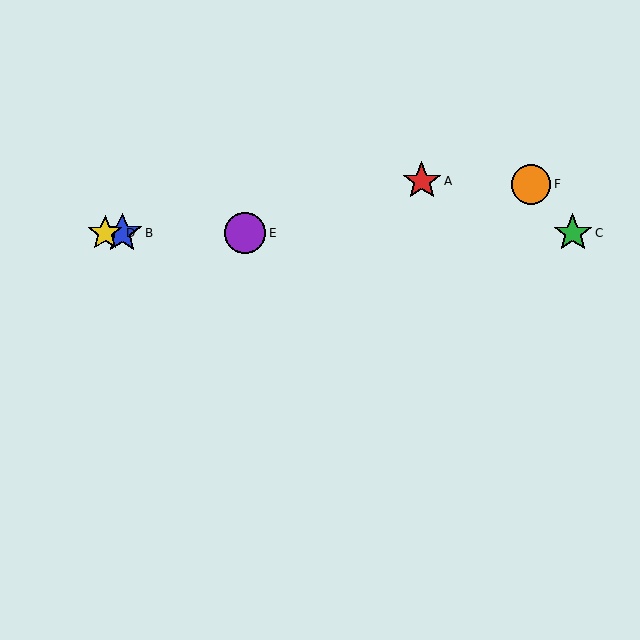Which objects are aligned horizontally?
Objects B, C, D, E are aligned horizontally.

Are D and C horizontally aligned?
Yes, both are at y≈233.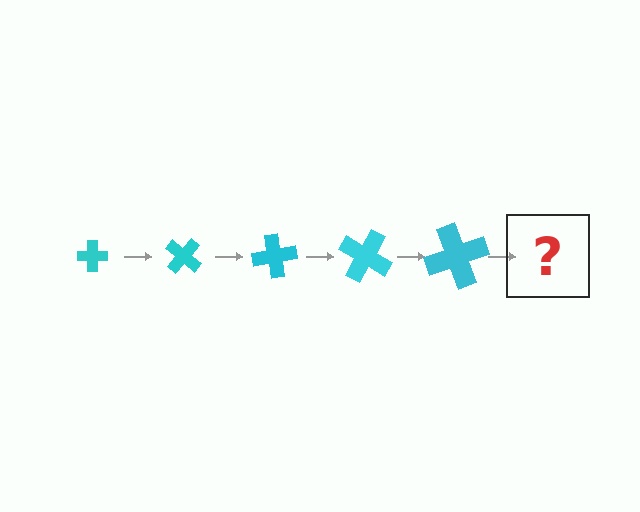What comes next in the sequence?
The next element should be a cross, larger than the previous one and rotated 200 degrees from the start.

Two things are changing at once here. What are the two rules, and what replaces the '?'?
The two rules are that the cross grows larger each step and it rotates 40 degrees each step. The '?' should be a cross, larger than the previous one and rotated 200 degrees from the start.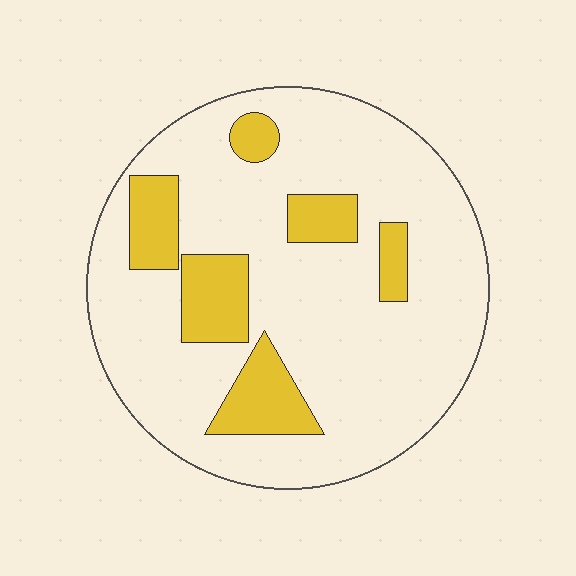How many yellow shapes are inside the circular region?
6.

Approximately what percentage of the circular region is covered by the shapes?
Approximately 20%.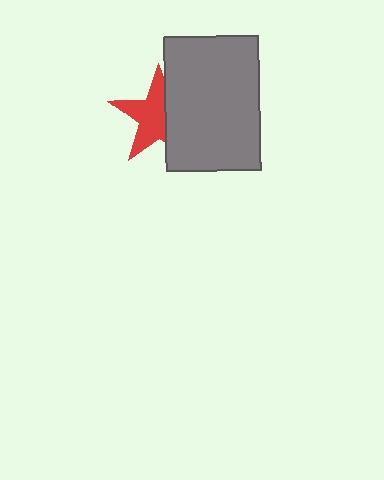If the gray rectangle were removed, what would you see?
You would see the complete red star.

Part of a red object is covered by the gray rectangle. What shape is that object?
It is a star.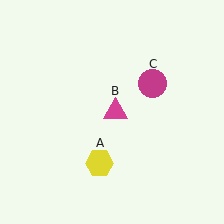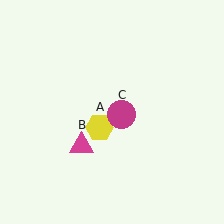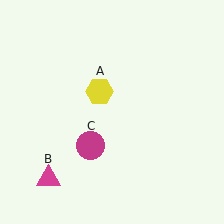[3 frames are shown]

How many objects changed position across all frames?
3 objects changed position: yellow hexagon (object A), magenta triangle (object B), magenta circle (object C).